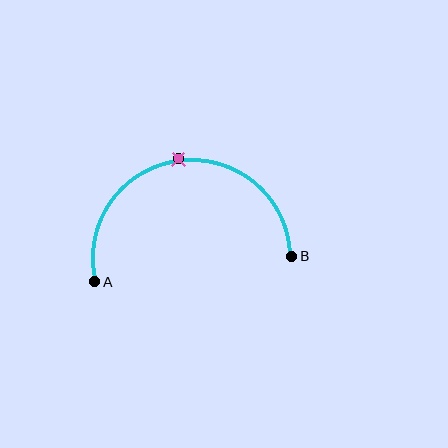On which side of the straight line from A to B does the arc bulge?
The arc bulges above the straight line connecting A and B.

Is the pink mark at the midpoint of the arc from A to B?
Yes. The pink mark lies on the arc at equal arc-length from both A and B — it is the arc midpoint.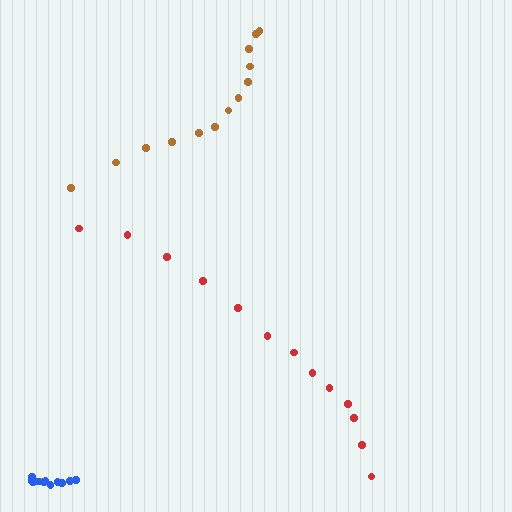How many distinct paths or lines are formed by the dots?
There are 3 distinct paths.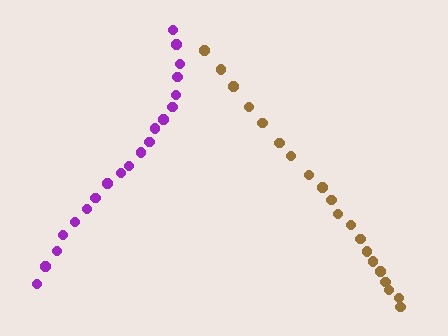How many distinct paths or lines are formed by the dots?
There are 2 distinct paths.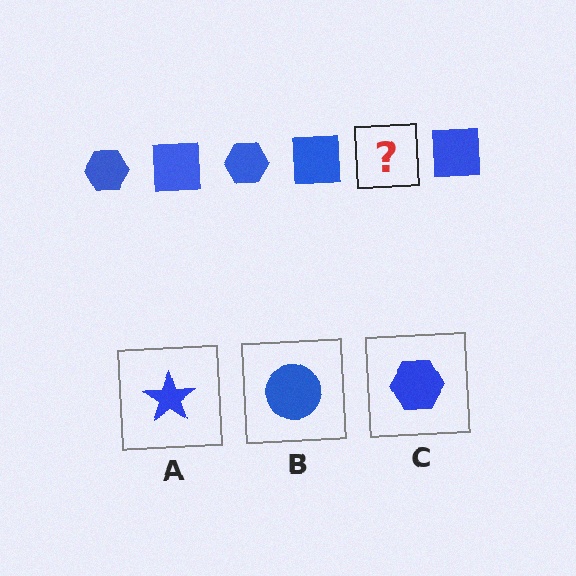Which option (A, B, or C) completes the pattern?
C.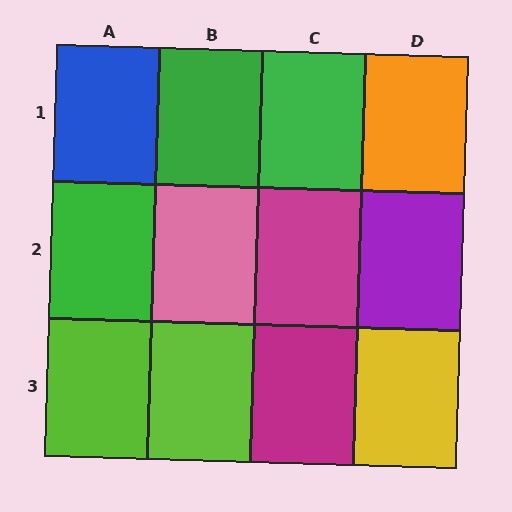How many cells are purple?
1 cell is purple.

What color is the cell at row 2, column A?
Green.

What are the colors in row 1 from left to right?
Blue, green, green, orange.